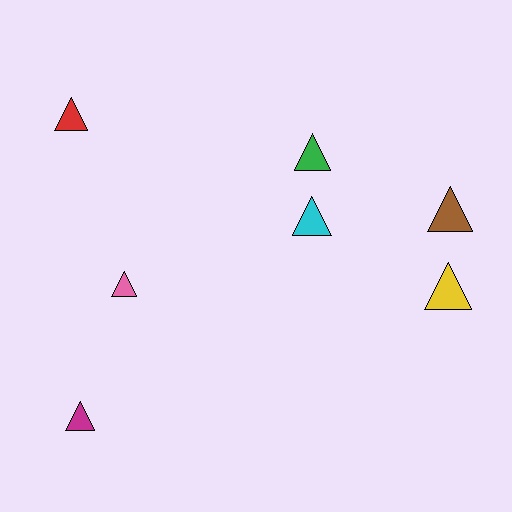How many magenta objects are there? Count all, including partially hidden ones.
There is 1 magenta object.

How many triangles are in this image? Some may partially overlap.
There are 7 triangles.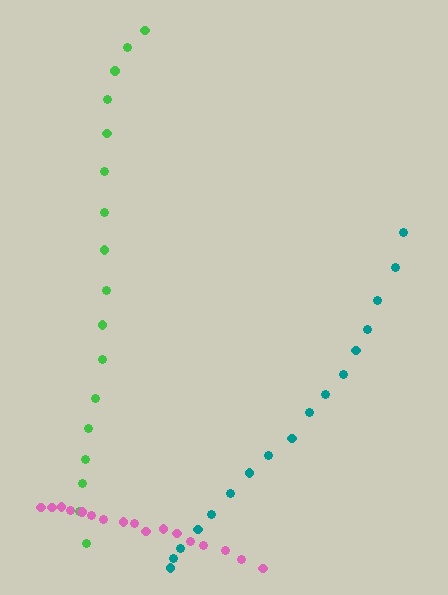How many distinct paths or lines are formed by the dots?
There are 3 distinct paths.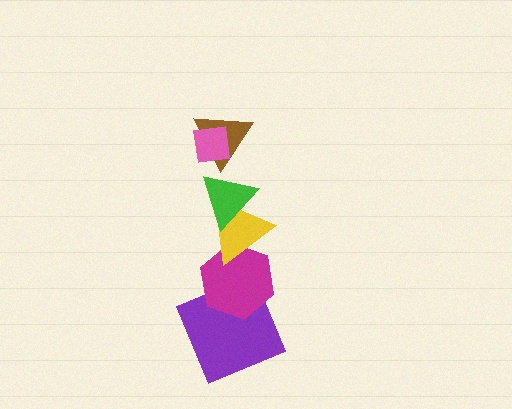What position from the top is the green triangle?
The green triangle is 3rd from the top.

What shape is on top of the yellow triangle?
The green triangle is on top of the yellow triangle.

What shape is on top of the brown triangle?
The pink square is on top of the brown triangle.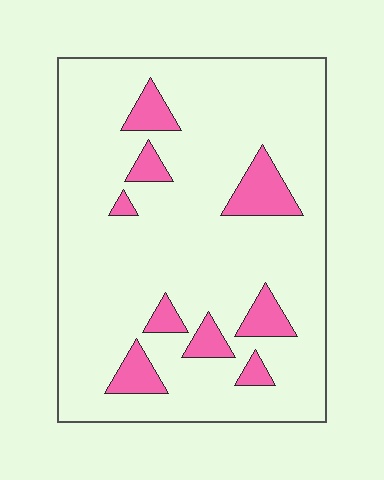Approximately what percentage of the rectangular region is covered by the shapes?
Approximately 15%.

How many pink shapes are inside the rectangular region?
9.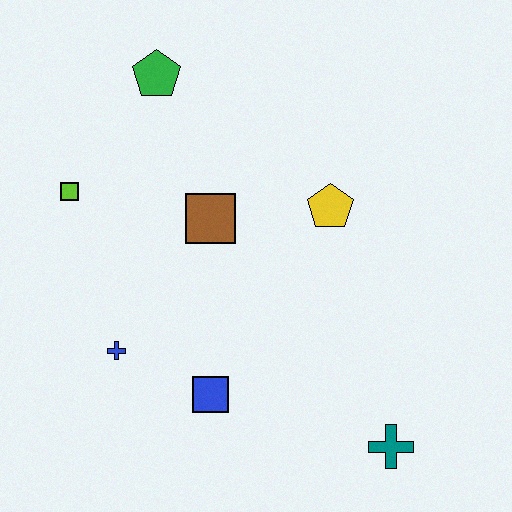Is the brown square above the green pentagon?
No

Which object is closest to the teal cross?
The blue square is closest to the teal cross.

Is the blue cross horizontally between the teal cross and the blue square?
No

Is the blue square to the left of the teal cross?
Yes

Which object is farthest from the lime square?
The teal cross is farthest from the lime square.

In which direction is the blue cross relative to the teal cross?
The blue cross is to the left of the teal cross.